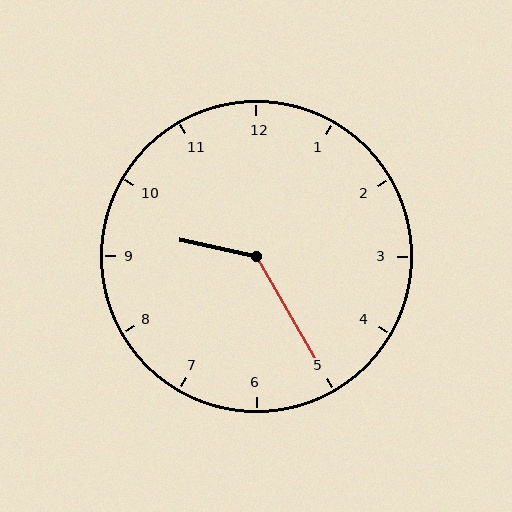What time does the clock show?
9:25.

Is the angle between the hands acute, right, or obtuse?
It is obtuse.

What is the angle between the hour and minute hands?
Approximately 132 degrees.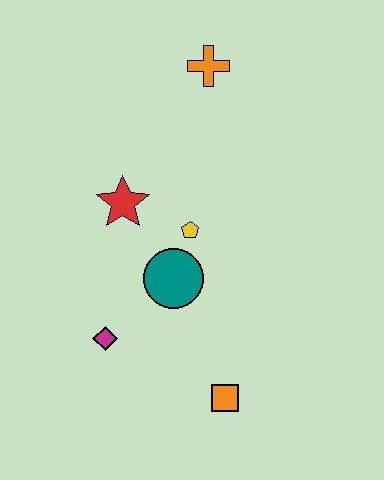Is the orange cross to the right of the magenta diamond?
Yes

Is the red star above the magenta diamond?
Yes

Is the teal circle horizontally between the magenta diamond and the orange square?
Yes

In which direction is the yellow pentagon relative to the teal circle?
The yellow pentagon is above the teal circle.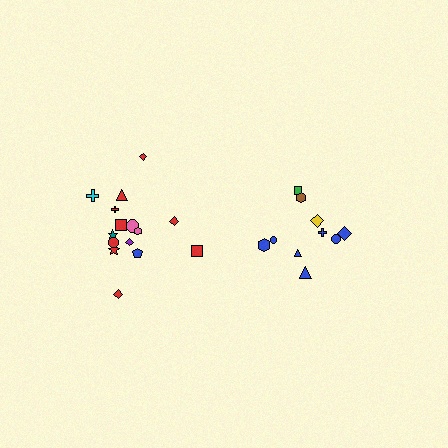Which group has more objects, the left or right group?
The left group.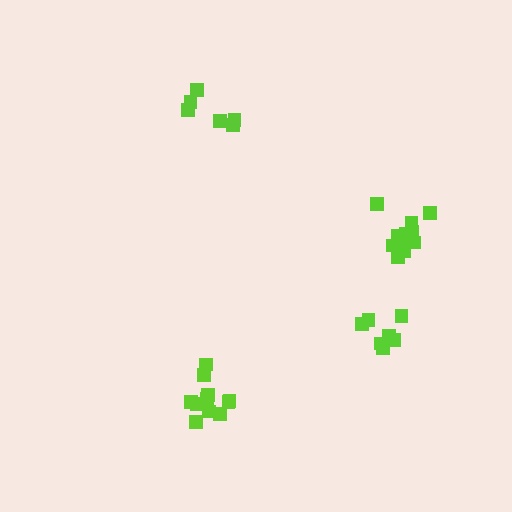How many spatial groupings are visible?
There are 4 spatial groupings.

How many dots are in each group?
Group 1: 11 dots, Group 2: 6 dots, Group 3: 11 dots, Group 4: 8 dots (36 total).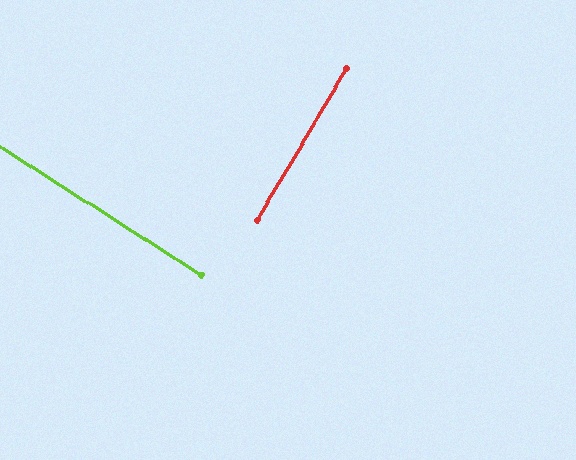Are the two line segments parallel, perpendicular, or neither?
Perpendicular — they meet at approximately 88°.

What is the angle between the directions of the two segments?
Approximately 88 degrees.